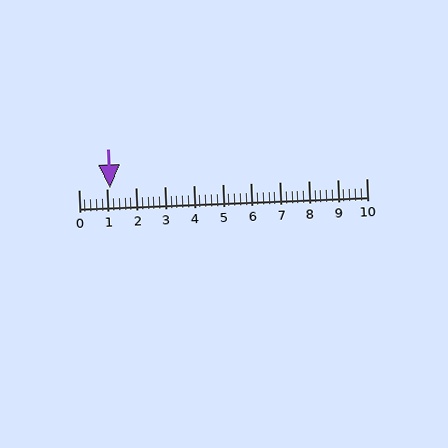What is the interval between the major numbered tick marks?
The major tick marks are spaced 1 units apart.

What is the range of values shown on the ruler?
The ruler shows values from 0 to 10.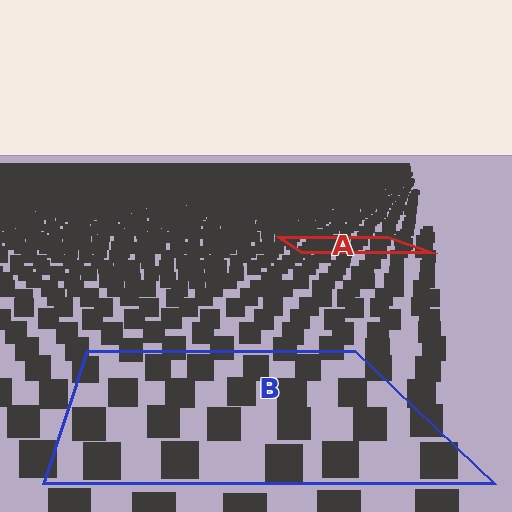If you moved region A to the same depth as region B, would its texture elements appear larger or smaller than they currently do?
They would appear larger. At a closer depth, the same texture elements are projected at a bigger on-screen size.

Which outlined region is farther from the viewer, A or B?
Region A is farther from the viewer — the texture elements inside it appear smaller and more densely packed.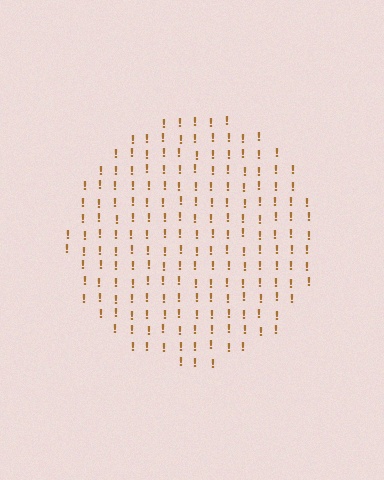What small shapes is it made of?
It is made of small exclamation marks.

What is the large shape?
The large shape is a circle.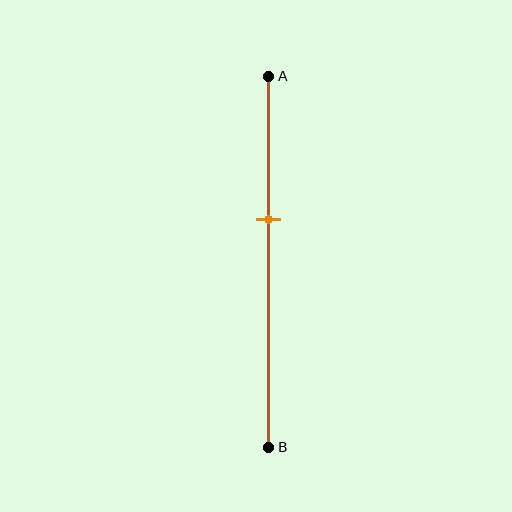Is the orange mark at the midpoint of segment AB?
No, the mark is at about 40% from A, not at the 50% midpoint.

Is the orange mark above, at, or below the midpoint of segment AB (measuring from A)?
The orange mark is above the midpoint of segment AB.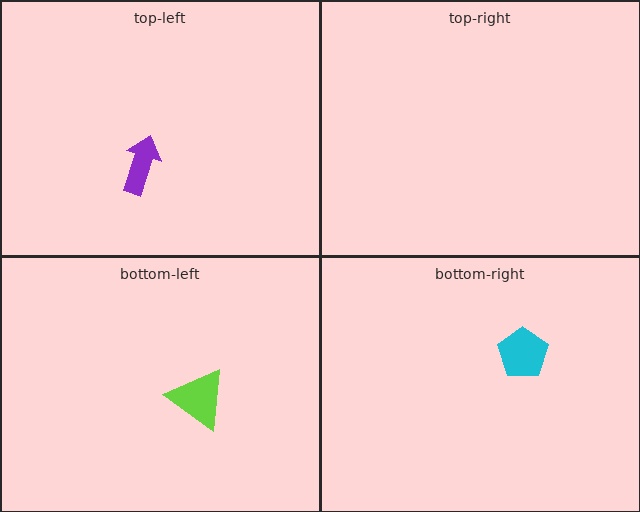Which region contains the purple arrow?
The top-left region.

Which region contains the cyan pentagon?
The bottom-right region.